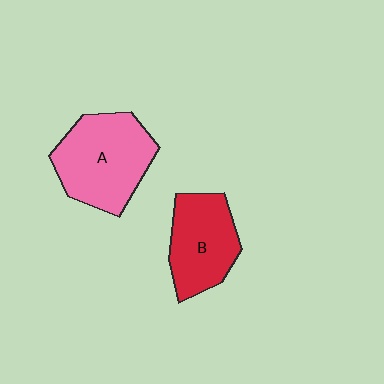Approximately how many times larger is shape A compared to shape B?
Approximately 1.3 times.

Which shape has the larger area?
Shape A (pink).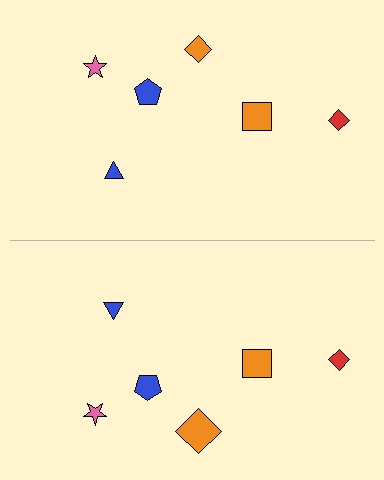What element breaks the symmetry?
The orange diamond on the bottom side has a different size than its mirror counterpart.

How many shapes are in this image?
There are 12 shapes in this image.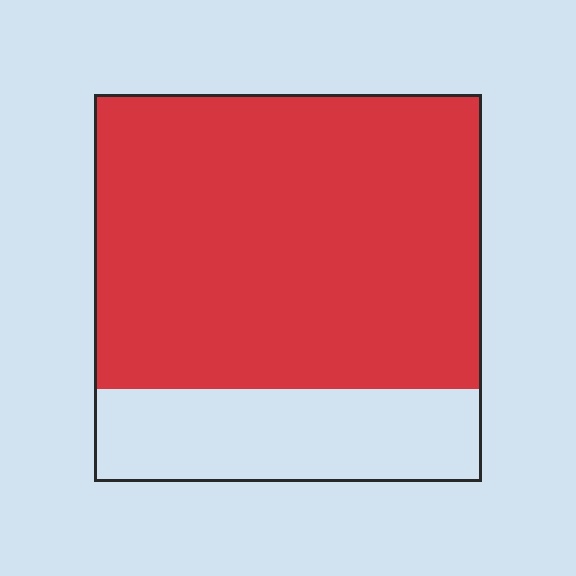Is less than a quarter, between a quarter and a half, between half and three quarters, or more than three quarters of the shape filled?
More than three quarters.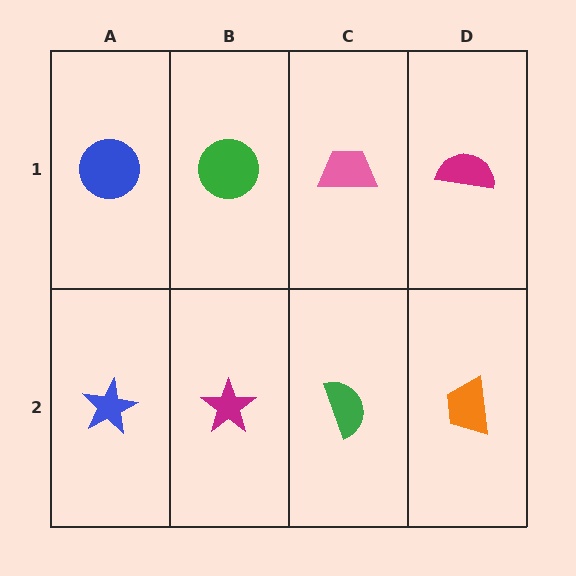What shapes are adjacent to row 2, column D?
A magenta semicircle (row 1, column D), a green semicircle (row 2, column C).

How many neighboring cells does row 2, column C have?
3.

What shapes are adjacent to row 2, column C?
A pink trapezoid (row 1, column C), a magenta star (row 2, column B), an orange trapezoid (row 2, column D).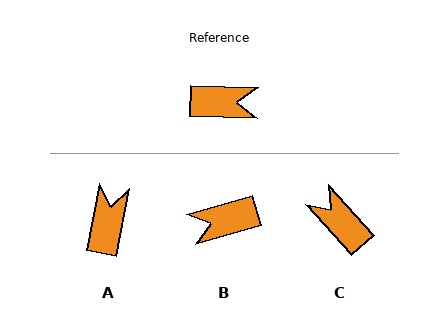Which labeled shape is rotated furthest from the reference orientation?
B, about 162 degrees away.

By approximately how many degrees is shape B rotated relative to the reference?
Approximately 162 degrees clockwise.